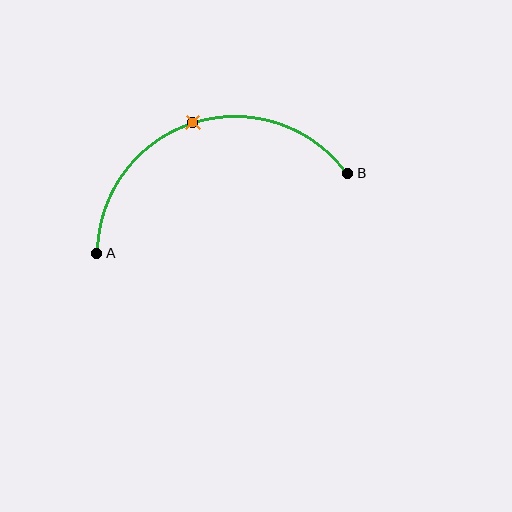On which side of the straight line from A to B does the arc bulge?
The arc bulges above the straight line connecting A and B.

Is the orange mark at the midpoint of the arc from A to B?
Yes. The orange mark lies on the arc at equal arc-length from both A and B — it is the arc midpoint.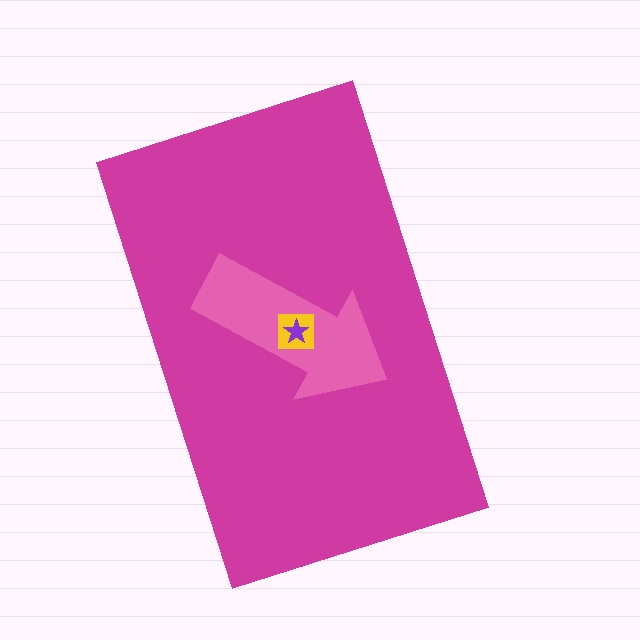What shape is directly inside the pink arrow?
The yellow square.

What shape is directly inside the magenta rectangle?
The pink arrow.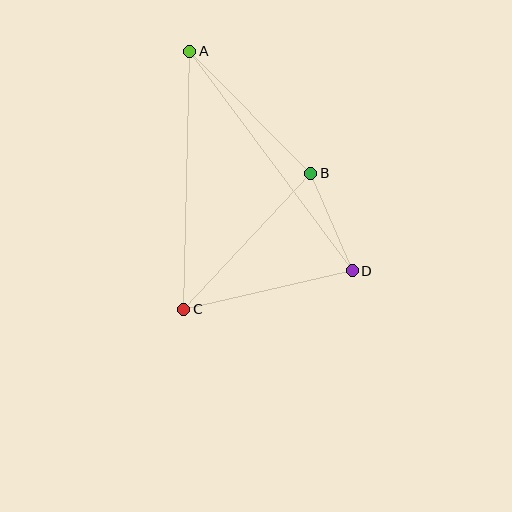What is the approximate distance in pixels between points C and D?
The distance between C and D is approximately 173 pixels.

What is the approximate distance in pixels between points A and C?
The distance between A and C is approximately 258 pixels.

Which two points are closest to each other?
Points B and D are closest to each other.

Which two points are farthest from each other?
Points A and D are farthest from each other.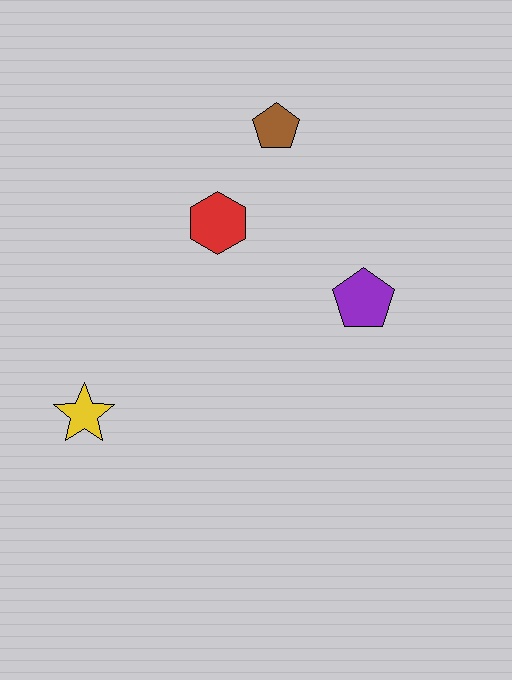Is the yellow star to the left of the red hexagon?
Yes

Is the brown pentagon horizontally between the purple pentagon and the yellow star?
Yes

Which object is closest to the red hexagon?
The brown pentagon is closest to the red hexagon.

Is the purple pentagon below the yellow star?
No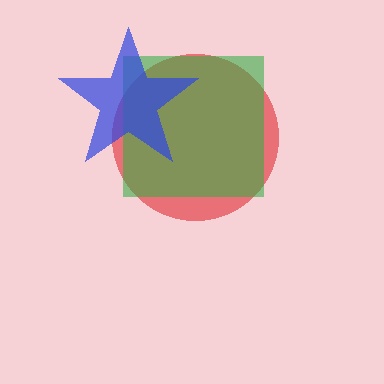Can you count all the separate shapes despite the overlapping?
Yes, there are 3 separate shapes.